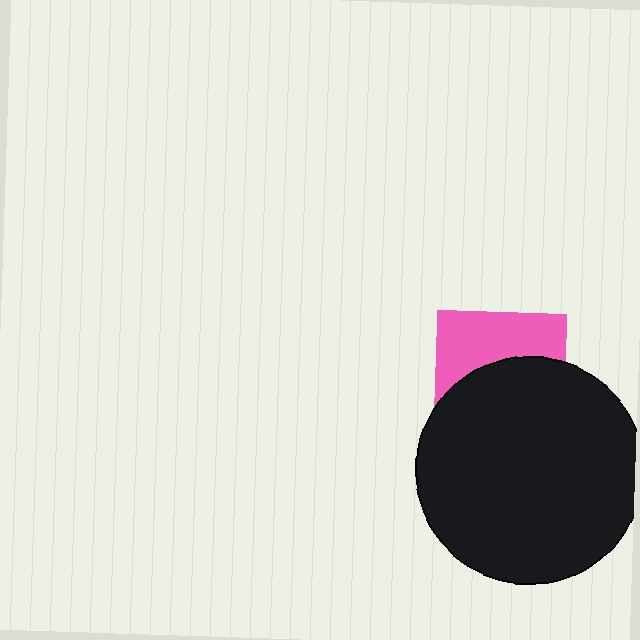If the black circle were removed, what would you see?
You would see the complete pink square.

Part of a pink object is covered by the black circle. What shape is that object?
It is a square.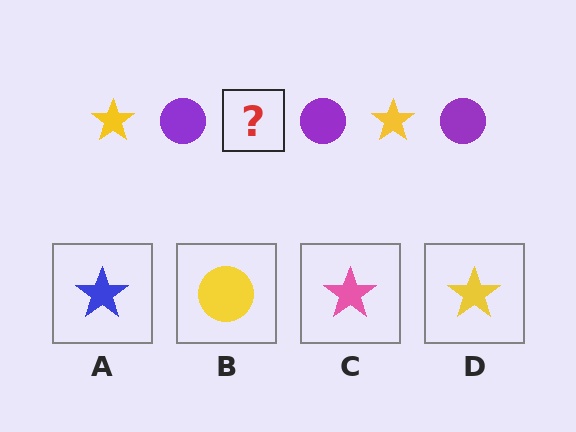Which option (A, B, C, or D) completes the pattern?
D.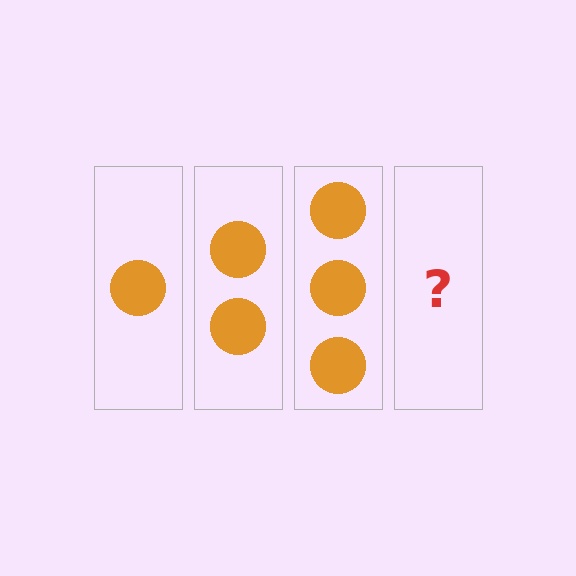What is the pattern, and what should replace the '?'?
The pattern is that each step adds one more circle. The '?' should be 4 circles.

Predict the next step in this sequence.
The next step is 4 circles.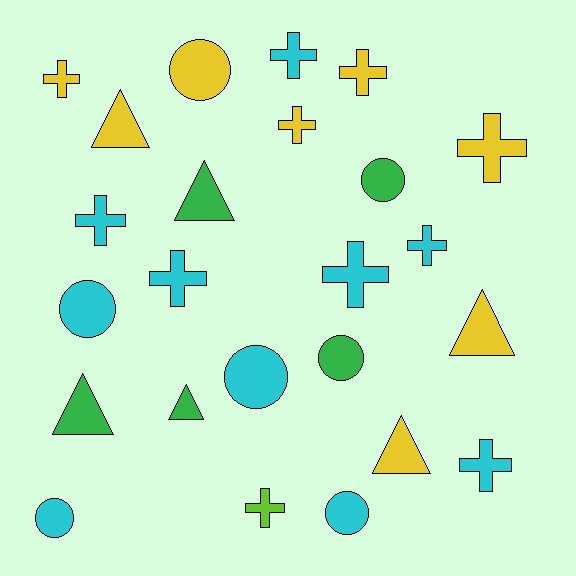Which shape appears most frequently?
Cross, with 11 objects.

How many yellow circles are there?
There is 1 yellow circle.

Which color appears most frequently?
Cyan, with 10 objects.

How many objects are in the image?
There are 24 objects.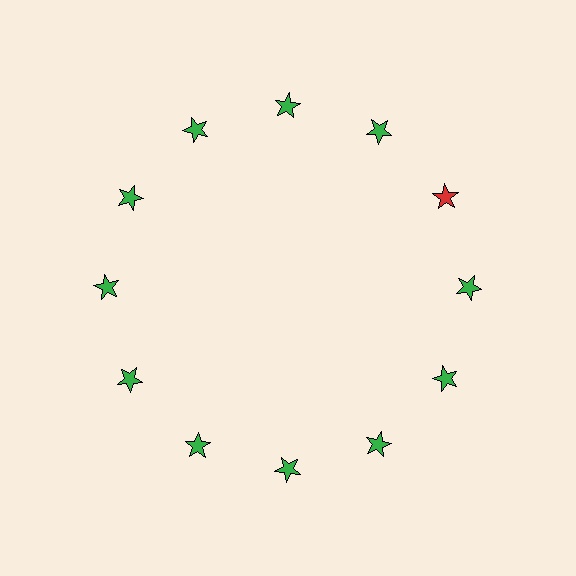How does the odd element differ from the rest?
It has a different color: red instead of green.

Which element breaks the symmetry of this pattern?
The red star at roughly the 2 o'clock position breaks the symmetry. All other shapes are green stars.